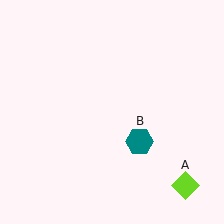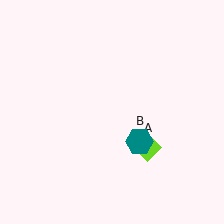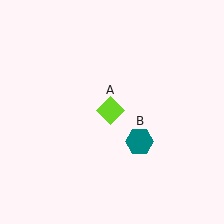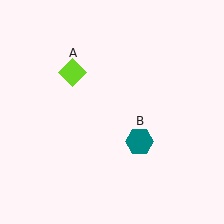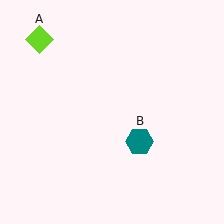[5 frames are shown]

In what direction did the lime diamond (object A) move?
The lime diamond (object A) moved up and to the left.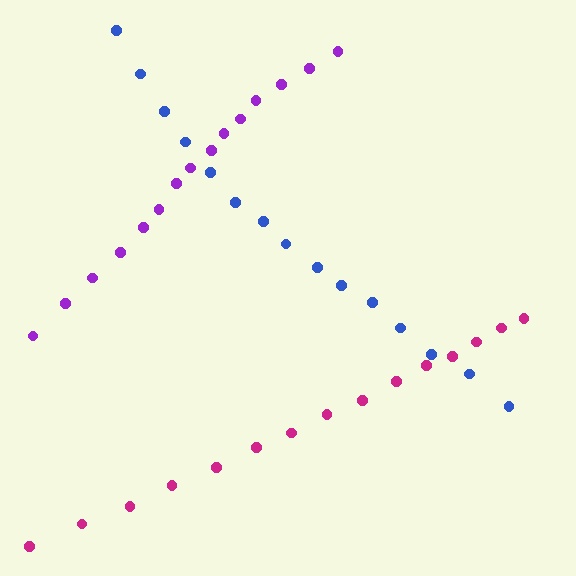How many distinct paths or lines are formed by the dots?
There are 3 distinct paths.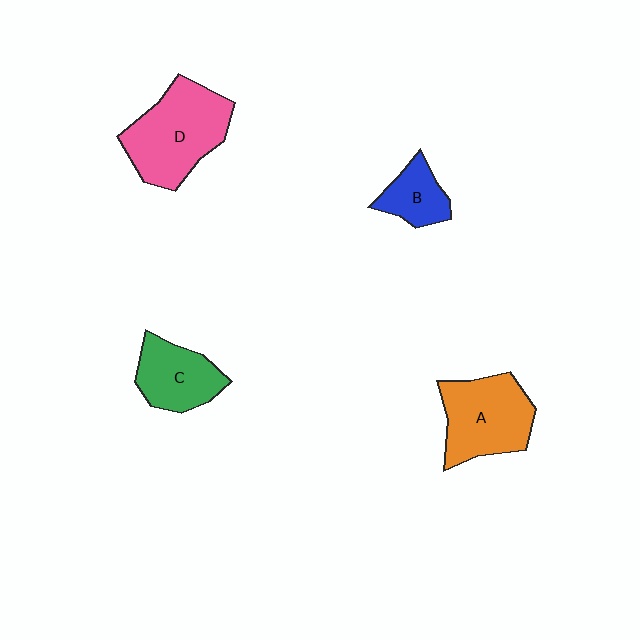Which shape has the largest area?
Shape D (pink).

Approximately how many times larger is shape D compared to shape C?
Approximately 1.6 times.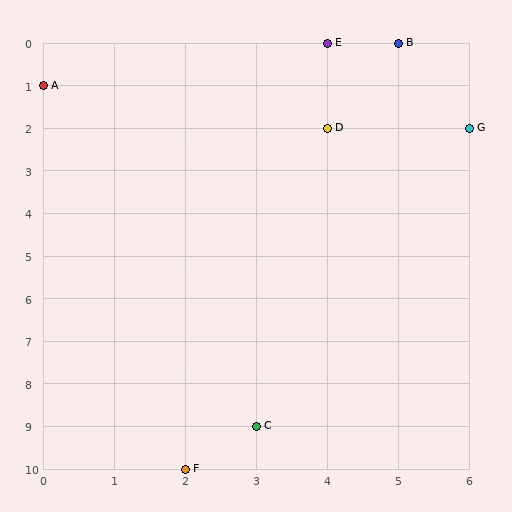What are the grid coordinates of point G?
Point G is at grid coordinates (6, 2).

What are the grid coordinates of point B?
Point B is at grid coordinates (5, 0).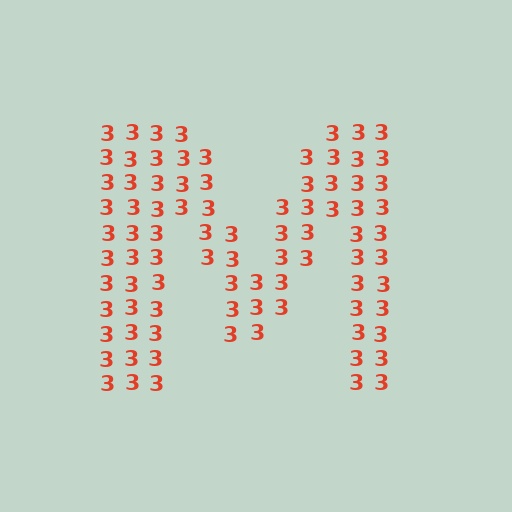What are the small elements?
The small elements are digit 3's.